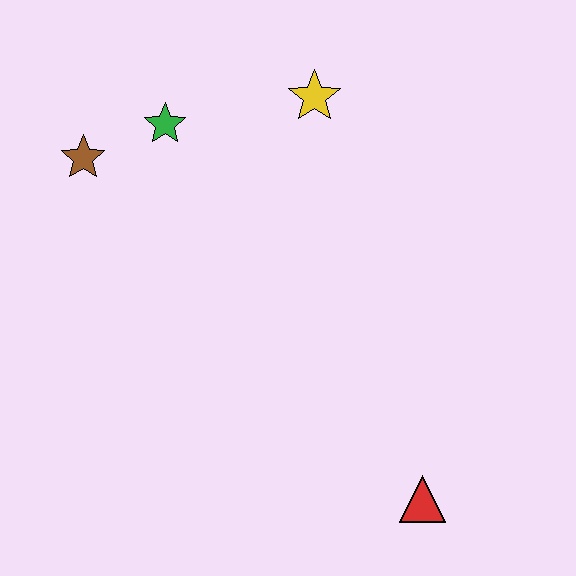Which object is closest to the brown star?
The green star is closest to the brown star.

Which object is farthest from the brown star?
The red triangle is farthest from the brown star.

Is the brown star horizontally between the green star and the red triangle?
No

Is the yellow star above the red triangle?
Yes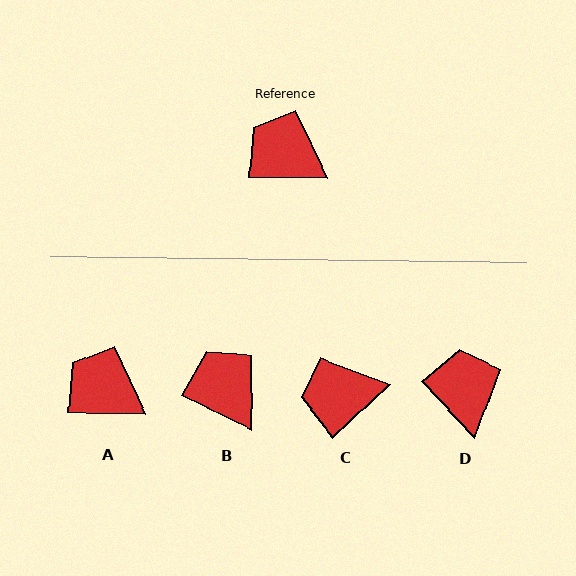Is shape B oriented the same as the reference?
No, it is off by about 25 degrees.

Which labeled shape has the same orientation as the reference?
A.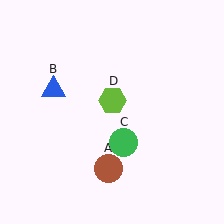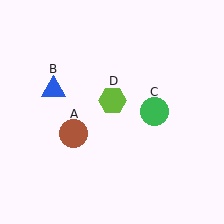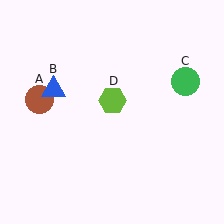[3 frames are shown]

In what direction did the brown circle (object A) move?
The brown circle (object A) moved up and to the left.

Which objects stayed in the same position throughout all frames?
Blue triangle (object B) and lime hexagon (object D) remained stationary.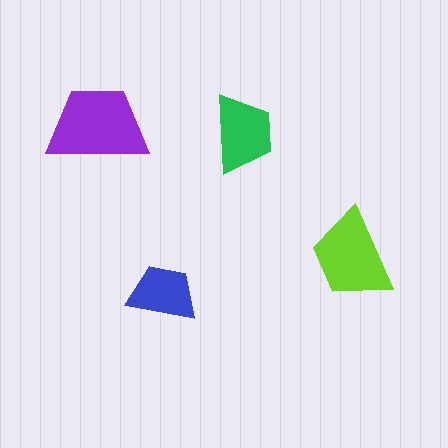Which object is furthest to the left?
The purple trapezoid is leftmost.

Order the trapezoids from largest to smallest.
the purple one, the lime one, the green one, the blue one.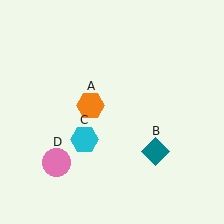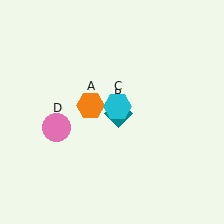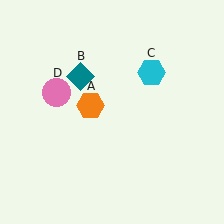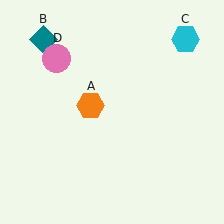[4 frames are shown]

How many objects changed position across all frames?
3 objects changed position: teal diamond (object B), cyan hexagon (object C), pink circle (object D).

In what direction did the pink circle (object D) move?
The pink circle (object D) moved up.